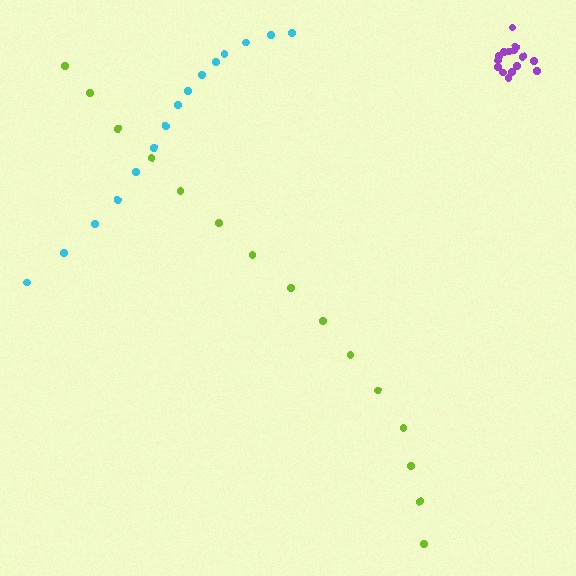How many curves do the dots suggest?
There are 3 distinct paths.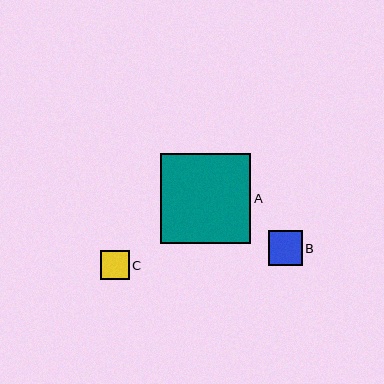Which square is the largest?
Square A is the largest with a size of approximately 90 pixels.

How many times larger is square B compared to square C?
Square B is approximately 1.2 times the size of square C.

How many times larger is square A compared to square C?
Square A is approximately 3.1 times the size of square C.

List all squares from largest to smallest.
From largest to smallest: A, B, C.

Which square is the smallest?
Square C is the smallest with a size of approximately 29 pixels.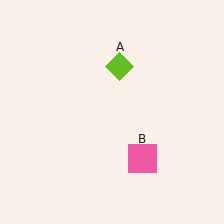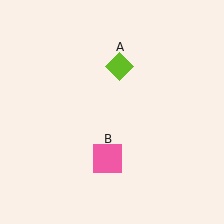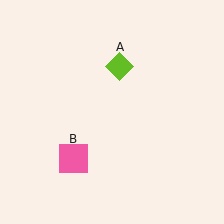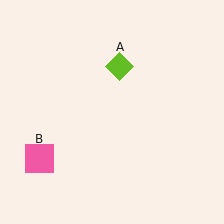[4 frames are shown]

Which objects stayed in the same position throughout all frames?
Lime diamond (object A) remained stationary.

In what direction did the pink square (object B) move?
The pink square (object B) moved left.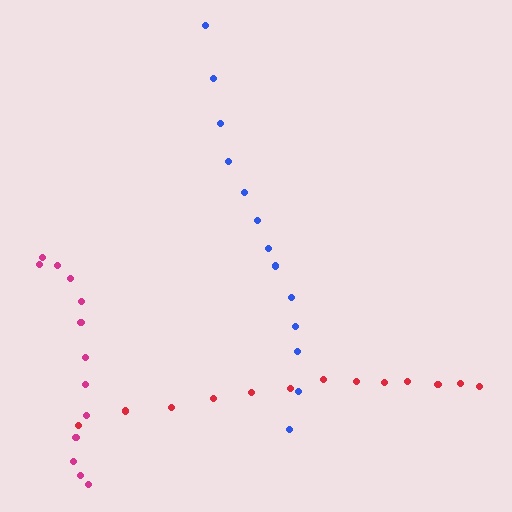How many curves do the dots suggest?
There are 3 distinct paths.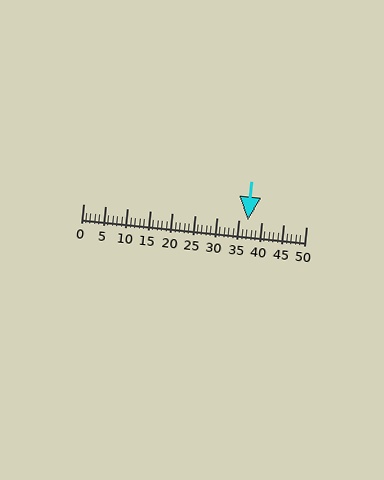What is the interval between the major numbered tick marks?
The major tick marks are spaced 5 units apart.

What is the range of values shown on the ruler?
The ruler shows values from 0 to 50.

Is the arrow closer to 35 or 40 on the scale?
The arrow is closer to 35.